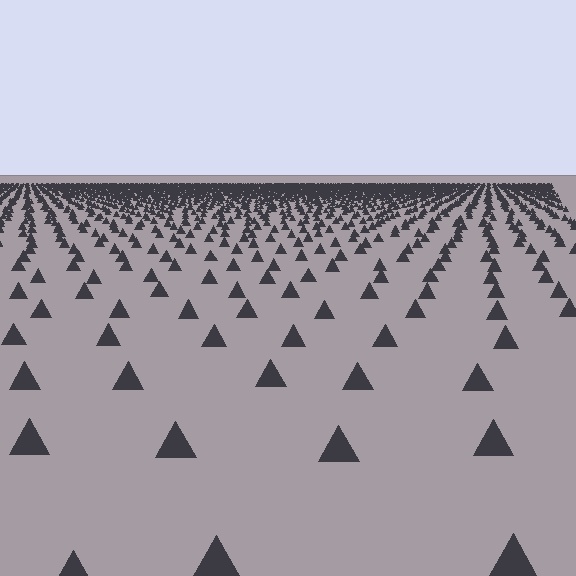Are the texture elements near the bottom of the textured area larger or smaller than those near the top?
Larger. Near the bottom, elements are closer to the viewer and appear at a bigger on-screen size.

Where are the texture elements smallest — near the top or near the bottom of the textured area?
Near the top.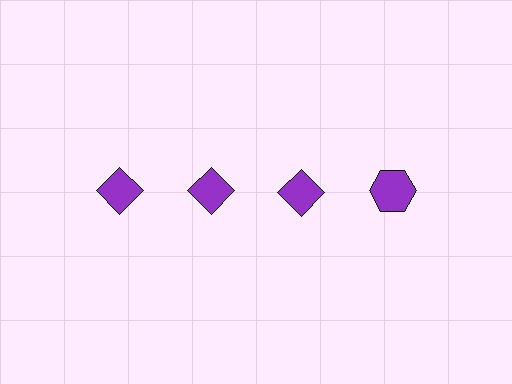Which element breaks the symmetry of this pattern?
The purple hexagon in the top row, second from right column breaks the symmetry. All other shapes are purple diamonds.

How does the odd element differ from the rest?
It has a different shape: hexagon instead of diamond.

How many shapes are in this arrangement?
There are 4 shapes arranged in a grid pattern.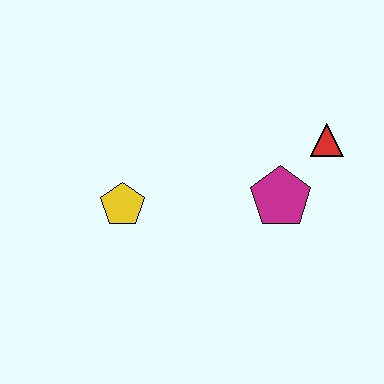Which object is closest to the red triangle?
The magenta pentagon is closest to the red triangle.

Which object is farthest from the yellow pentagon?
The red triangle is farthest from the yellow pentagon.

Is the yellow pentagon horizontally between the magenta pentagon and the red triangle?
No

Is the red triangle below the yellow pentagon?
No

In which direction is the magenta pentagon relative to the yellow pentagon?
The magenta pentagon is to the right of the yellow pentagon.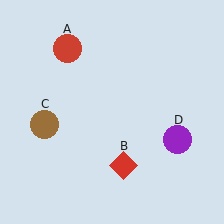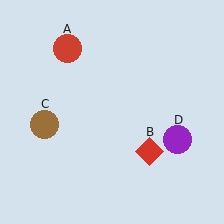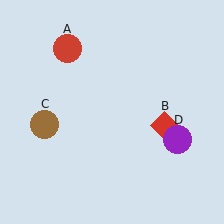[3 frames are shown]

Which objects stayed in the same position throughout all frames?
Red circle (object A) and brown circle (object C) and purple circle (object D) remained stationary.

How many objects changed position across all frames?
1 object changed position: red diamond (object B).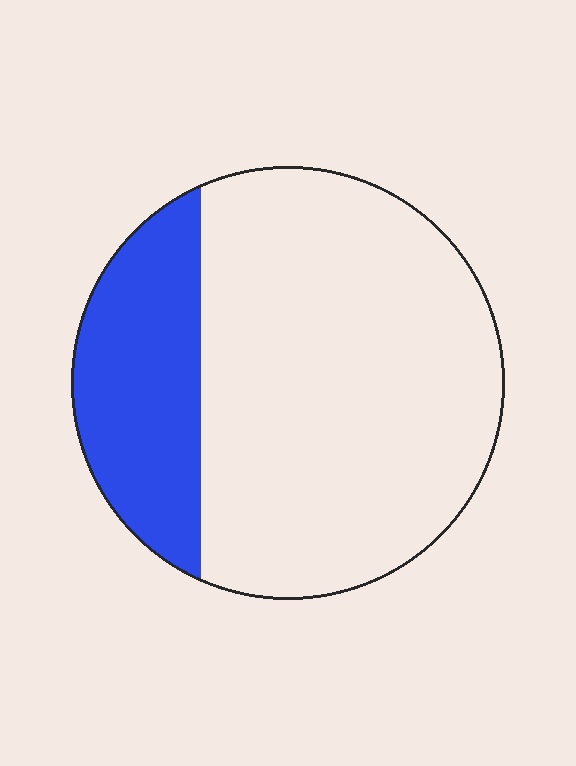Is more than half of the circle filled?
No.